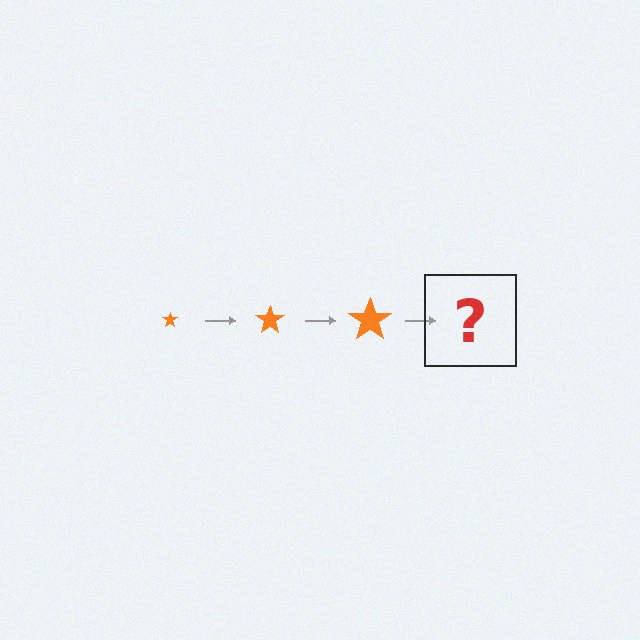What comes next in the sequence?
The next element should be an orange star, larger than the previous one.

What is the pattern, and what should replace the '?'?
The pattern is that the star gets progressively larger each step. The '?' should be an orange star, larger than the previous one.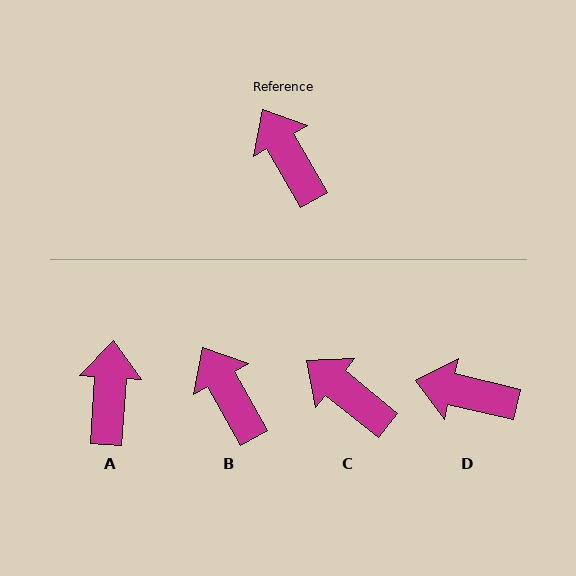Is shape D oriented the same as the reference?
No, it is off by about 47 degrees.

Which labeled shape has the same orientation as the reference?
B.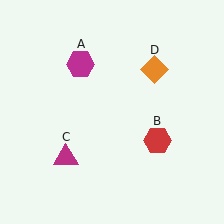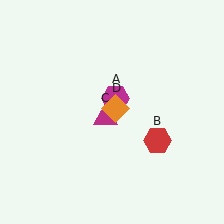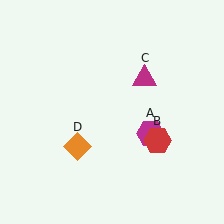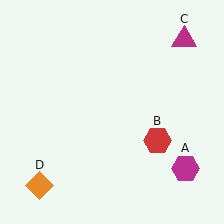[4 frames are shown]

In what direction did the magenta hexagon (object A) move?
The magenta hexagon (object A) moved down and to the right.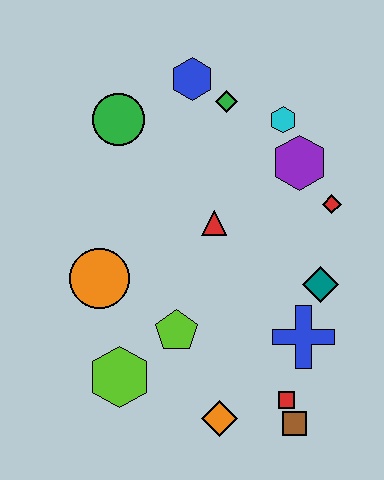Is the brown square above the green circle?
No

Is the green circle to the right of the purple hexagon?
No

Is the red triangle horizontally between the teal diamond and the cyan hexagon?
No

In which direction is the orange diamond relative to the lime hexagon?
The orange diamond is to the right of the lime hexagon.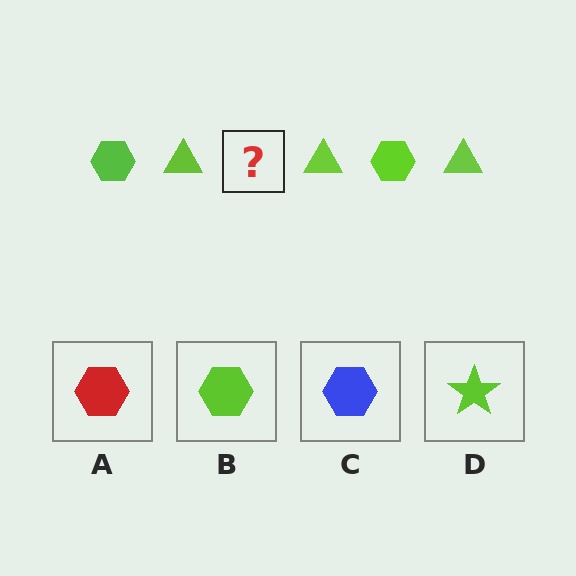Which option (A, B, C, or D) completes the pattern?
B.